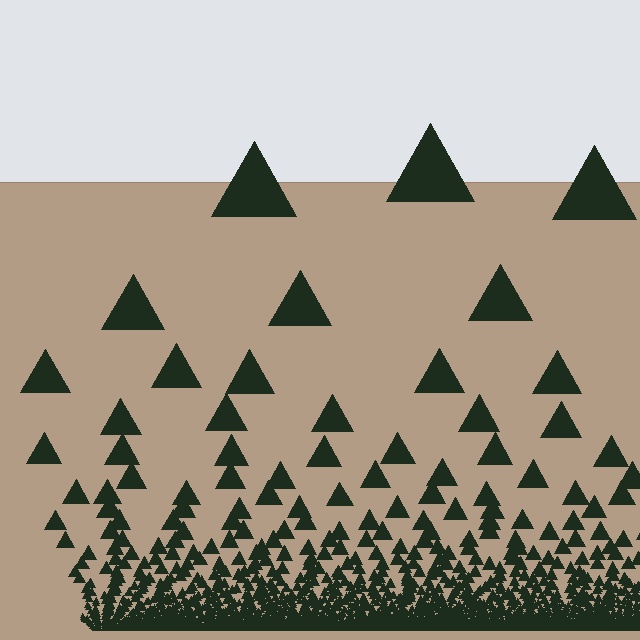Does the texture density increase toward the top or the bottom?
Density increases toward the bottom.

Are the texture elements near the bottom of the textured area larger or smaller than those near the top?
Smaller. The gradient is inverted — elements near the bottom are smaller and denser.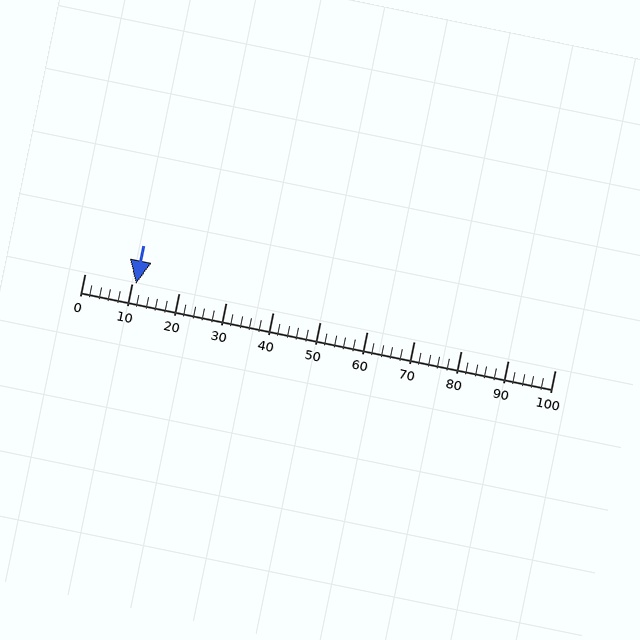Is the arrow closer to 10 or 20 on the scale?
The arrow is closer to 10.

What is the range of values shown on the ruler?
The ruler shows values from 0 to 100.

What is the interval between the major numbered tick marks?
The major tick marks are spaced 10 units apart.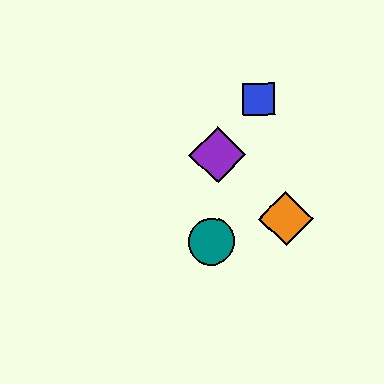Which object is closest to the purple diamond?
The blue square is closest to the purple diamond.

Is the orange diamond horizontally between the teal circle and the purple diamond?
No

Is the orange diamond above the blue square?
No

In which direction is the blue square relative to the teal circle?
The blue square is above the teal circle.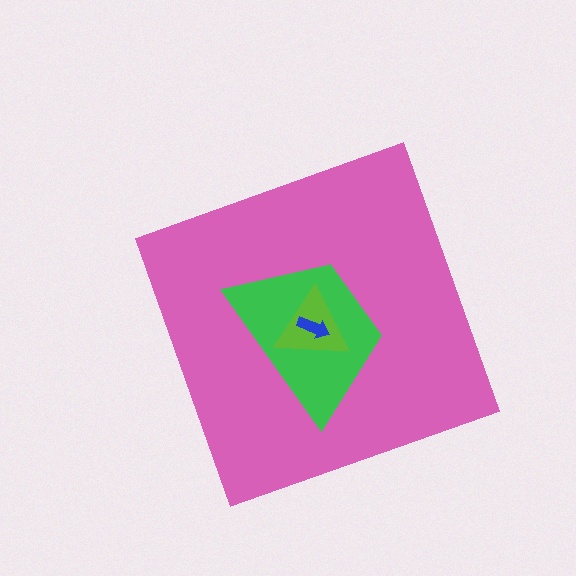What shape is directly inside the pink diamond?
The green trapezoid.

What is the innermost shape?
The blue arrow.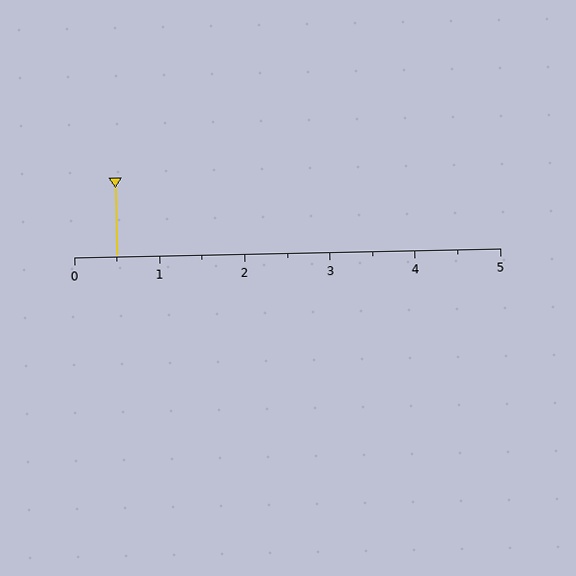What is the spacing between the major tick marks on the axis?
The major ticks are spaced 1 apart.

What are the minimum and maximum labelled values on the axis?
The axis runs from 0 to 5.